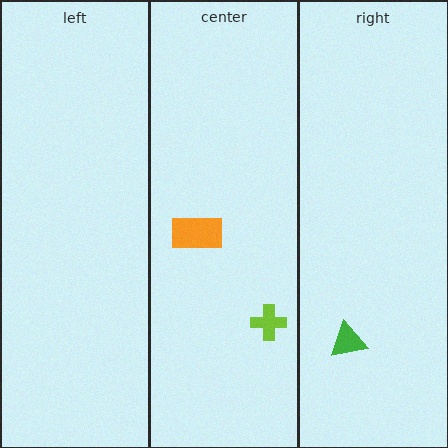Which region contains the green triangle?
The right region.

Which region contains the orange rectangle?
The center region.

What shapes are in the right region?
The green triangle.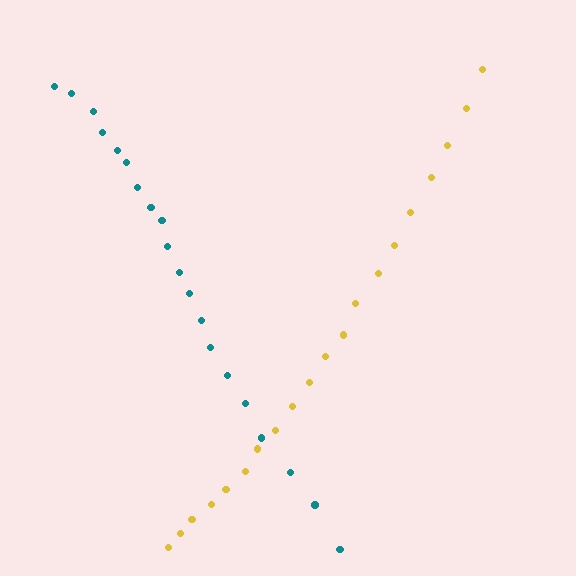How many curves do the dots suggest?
There are 2 distinct paths.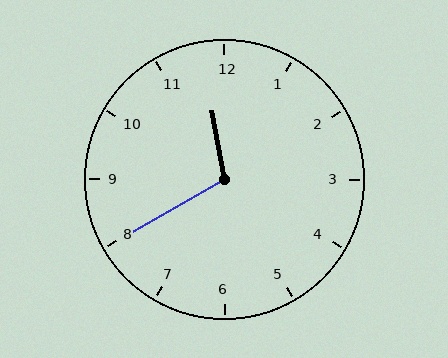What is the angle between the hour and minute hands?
Approximately 110 degrees.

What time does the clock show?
11:40.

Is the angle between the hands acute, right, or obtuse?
It is obtuse.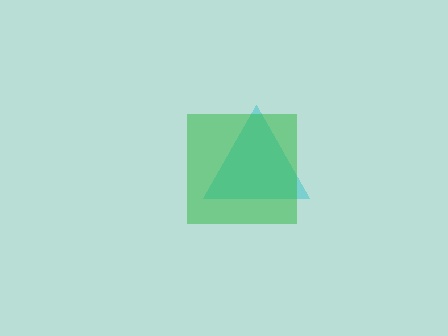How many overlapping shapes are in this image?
There are 2 overlapping shapes in the image.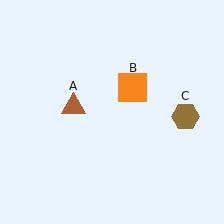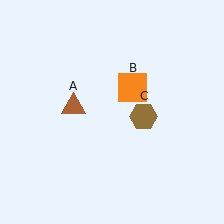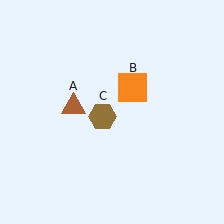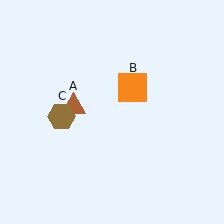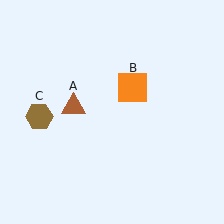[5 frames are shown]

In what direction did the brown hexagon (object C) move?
The brown hexagon (object C) moved left.